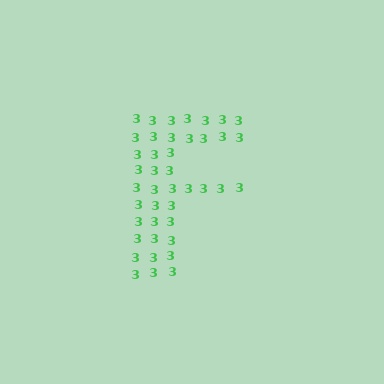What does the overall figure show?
The overall figure shows the letter F.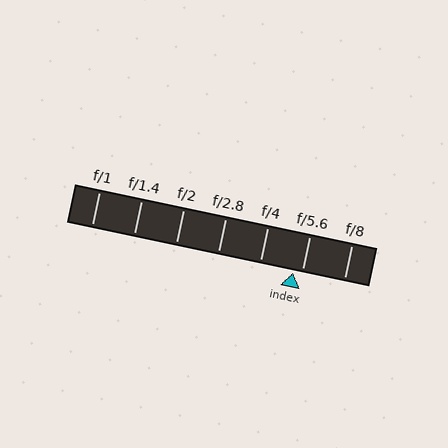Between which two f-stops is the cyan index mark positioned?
The index mark is between f/4 and f/5.6.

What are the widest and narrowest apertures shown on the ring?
The widest aperture shown is f/1 and the narrowest is f/8.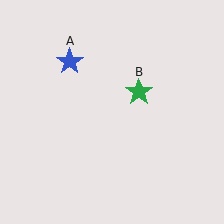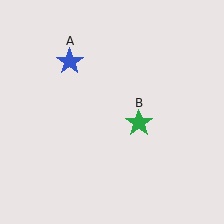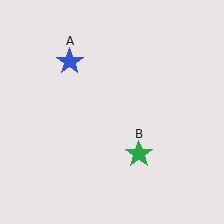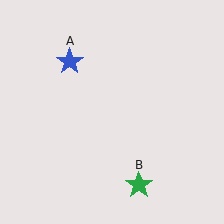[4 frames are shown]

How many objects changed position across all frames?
1 object changed position: green star (object B).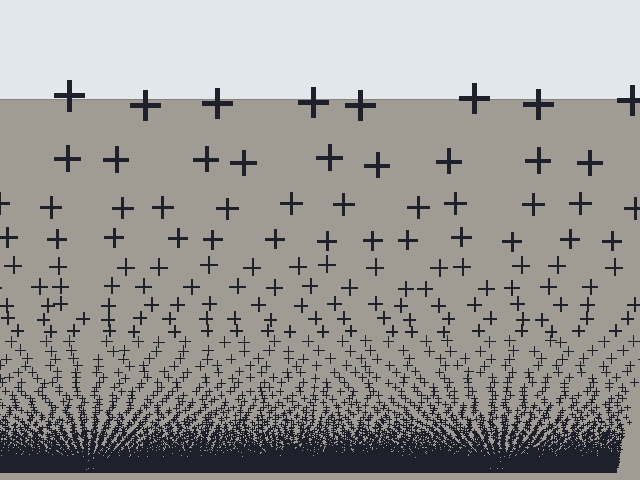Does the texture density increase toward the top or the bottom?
Density increases toward the bottom.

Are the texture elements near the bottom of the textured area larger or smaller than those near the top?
Smaller. The gradient is inverted — elements near the bottom are smaller and denser.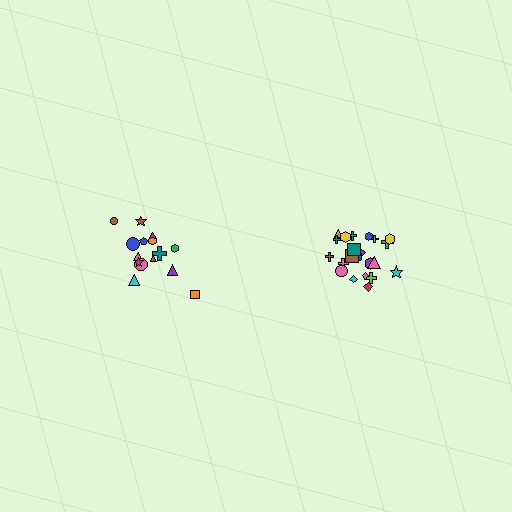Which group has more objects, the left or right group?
The right group.